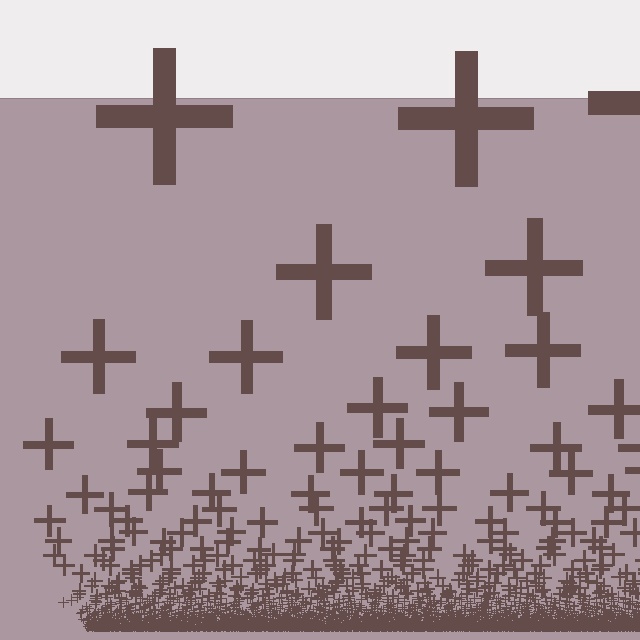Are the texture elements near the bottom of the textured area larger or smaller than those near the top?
Smaller. The gradient is inverted — elements near the bottom are smaller and denser.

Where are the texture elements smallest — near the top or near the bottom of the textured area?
Near the bottom.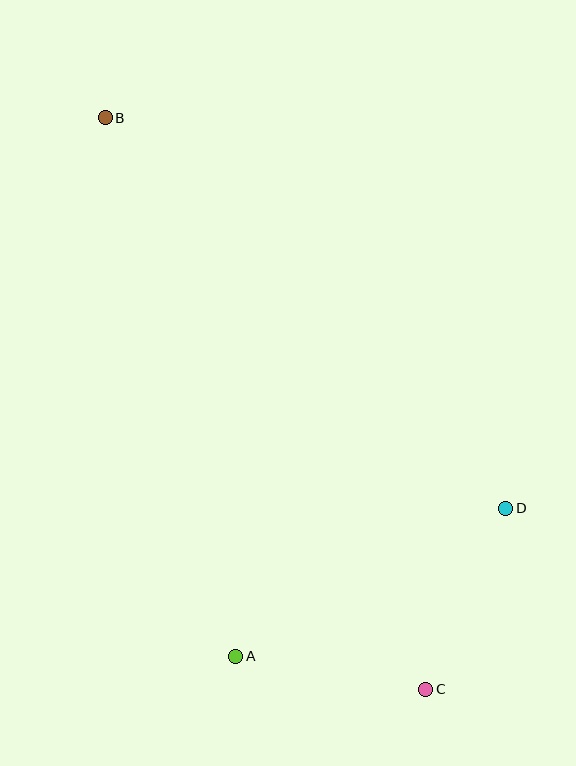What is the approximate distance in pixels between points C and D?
The distance between C and D is approximately 198 pixels.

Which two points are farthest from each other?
Points B and C are farthest from each other.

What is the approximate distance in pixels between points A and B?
The distance between A and B is approximately 554 pixels.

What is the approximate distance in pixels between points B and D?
The distance between B and D is approximately 559 pixels.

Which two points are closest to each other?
Points A and C are closest to each other.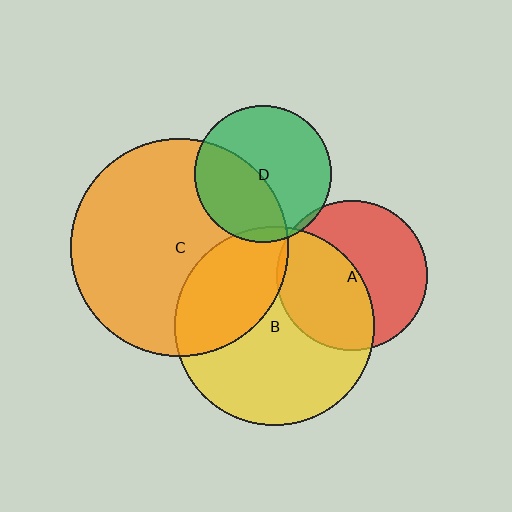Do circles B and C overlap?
Yes.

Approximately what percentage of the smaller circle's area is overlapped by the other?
Approximately 30%.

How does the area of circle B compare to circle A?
Approximately 1.8 times.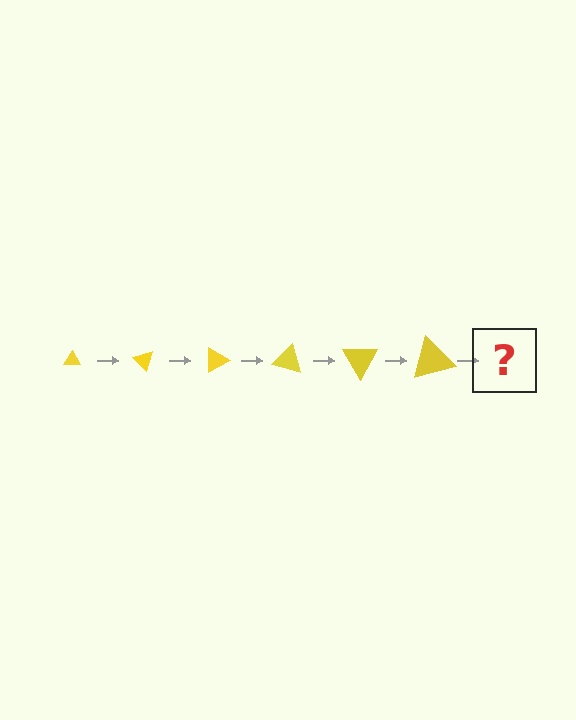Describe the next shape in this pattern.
It should be a triangle, larger than the previous one and rotated 270 degrees from the start.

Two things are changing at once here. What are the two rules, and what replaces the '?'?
The two rules are that the triangle grows larger each step and it rotates 45 degrees each step. The '?' should be a triangle, larger than the previous one and rotated 270 degrees from the start.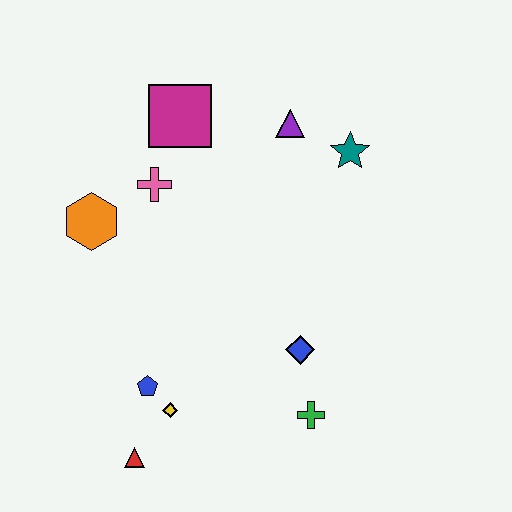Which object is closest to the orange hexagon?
The pink cross is closest to the orange hexagon.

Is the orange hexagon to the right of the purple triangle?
No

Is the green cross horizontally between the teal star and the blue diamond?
Yes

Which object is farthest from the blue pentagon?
The teal star is farthest from the blue pentagon.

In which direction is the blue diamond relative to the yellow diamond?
The blue diamond is to the right of the yellow diamond.